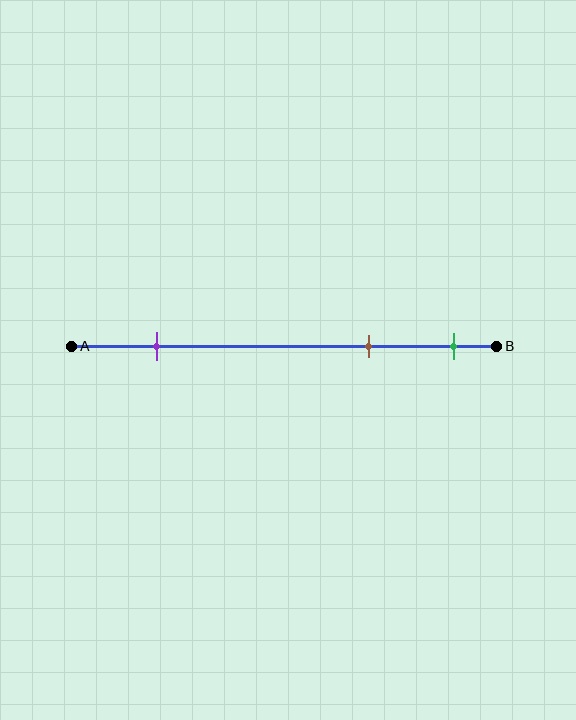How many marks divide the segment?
There are 3 marks dividing the segment.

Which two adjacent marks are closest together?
The brown and green marks are the closest adjacent pair.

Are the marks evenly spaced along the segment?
No, the marks are not evenly spaced.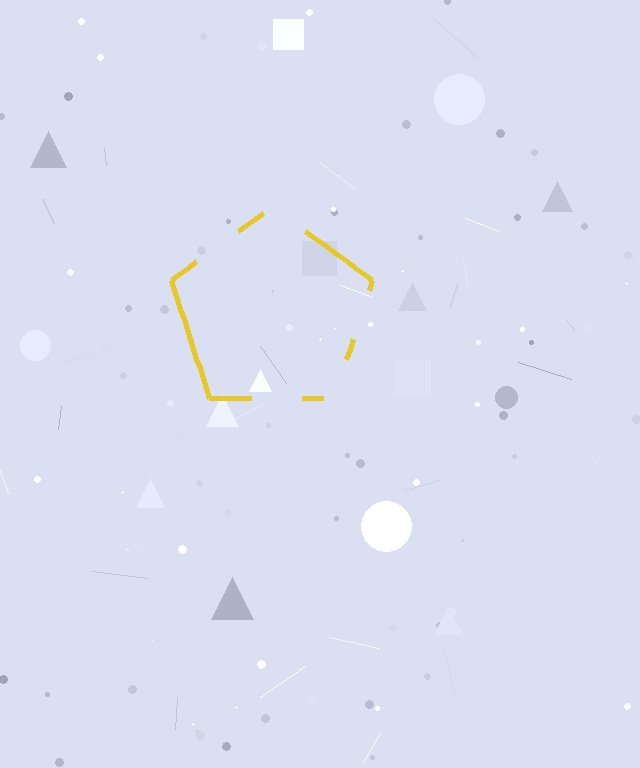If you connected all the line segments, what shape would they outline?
They would outline a pentagon.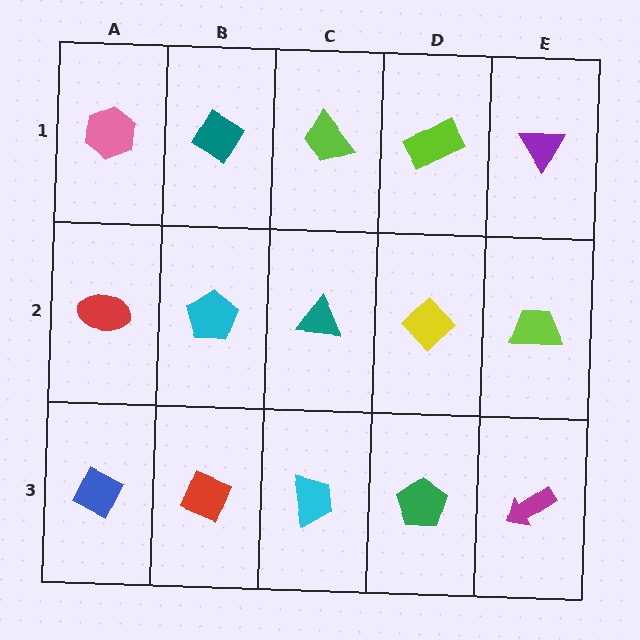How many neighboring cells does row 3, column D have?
3.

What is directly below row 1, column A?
A red ellipse.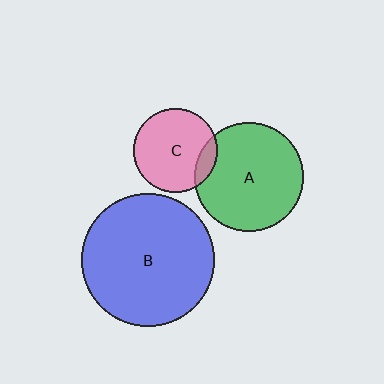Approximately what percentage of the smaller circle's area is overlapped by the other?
Approximately 15%.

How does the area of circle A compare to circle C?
Approximately 1.7 times.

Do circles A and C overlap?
Yes.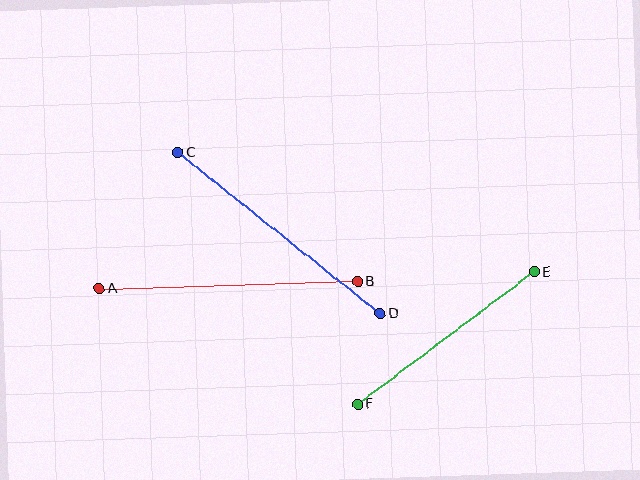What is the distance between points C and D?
The distance is approximately 258 pixels.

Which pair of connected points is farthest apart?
Points C and D are farthest apart.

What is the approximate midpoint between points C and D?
The midpoint is at approximately (279, 233) pixels.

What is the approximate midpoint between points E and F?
The midpoint is at approximately (446, 338) pixels.